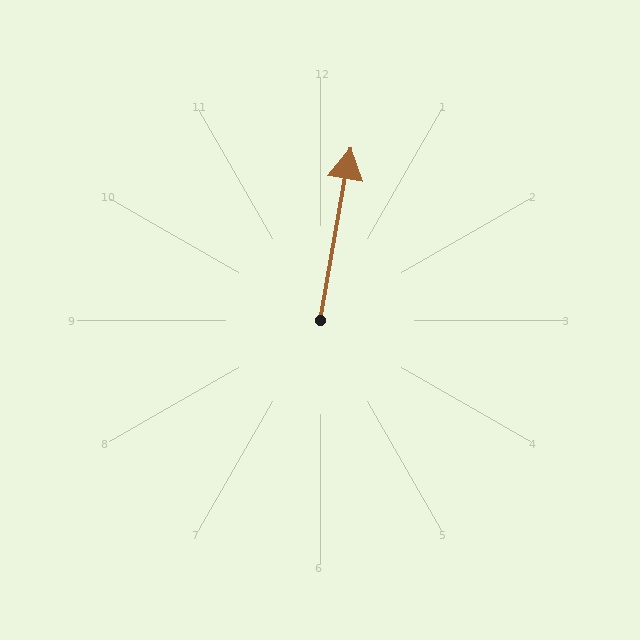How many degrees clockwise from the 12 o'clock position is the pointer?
Approximately 10 degrees.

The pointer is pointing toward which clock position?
Roughly 12 o'clock.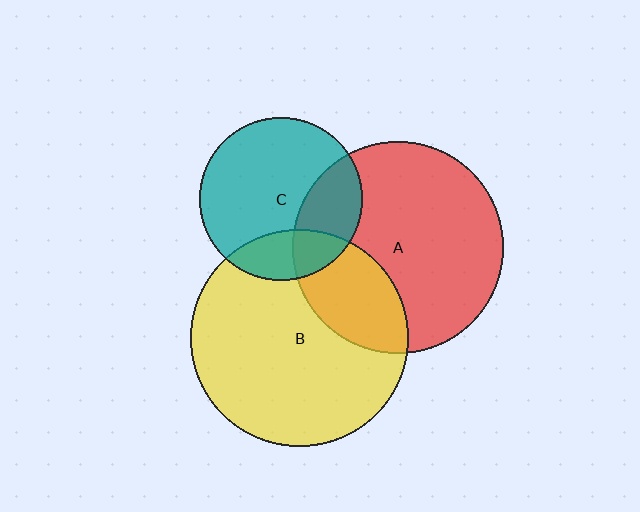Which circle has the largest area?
Circle B (yellow).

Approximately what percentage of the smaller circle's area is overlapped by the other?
Approximately 20%.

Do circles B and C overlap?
Yes.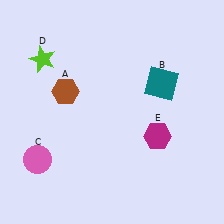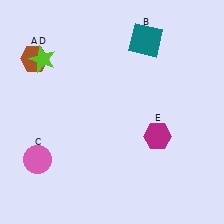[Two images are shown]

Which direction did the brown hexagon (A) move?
The brown hexagon (A) moved up.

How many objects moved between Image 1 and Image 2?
2 objects moved between the two images.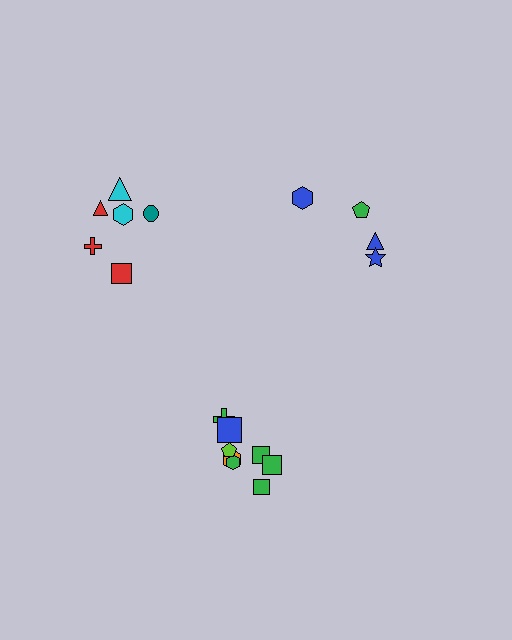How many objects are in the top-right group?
There are 4 objects.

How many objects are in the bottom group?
There are 8 objects.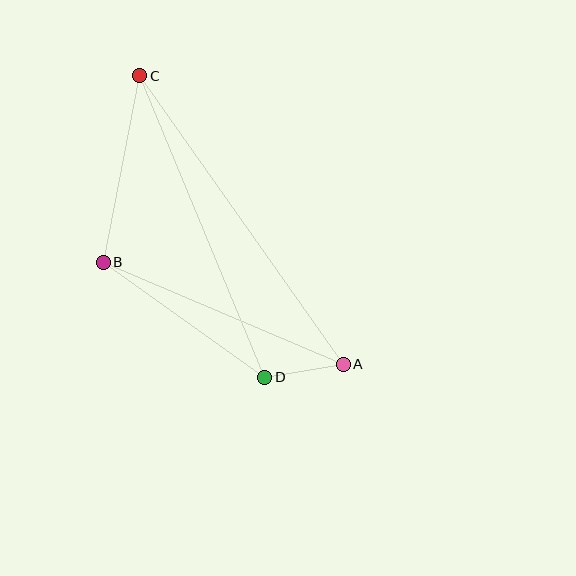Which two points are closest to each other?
Points A and D are closest to each other.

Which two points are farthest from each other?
Points A and C are farthest from each other.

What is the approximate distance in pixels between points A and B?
The distance between A and B is approximately 261 pixels.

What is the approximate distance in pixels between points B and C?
The distance between B and C is approximately 190 pixels.